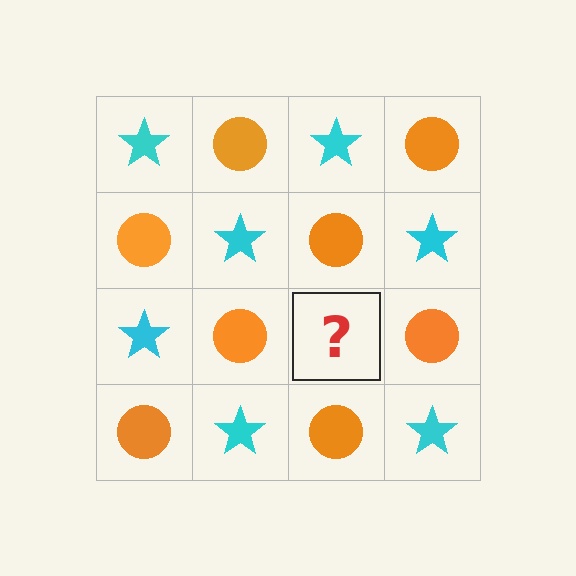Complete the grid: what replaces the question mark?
The question mark should be replaced with a cyan star.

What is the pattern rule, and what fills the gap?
The rule is that it alternates cyan star and orange circle in a checkerboard pattern. The gap should be filled with a cyan star.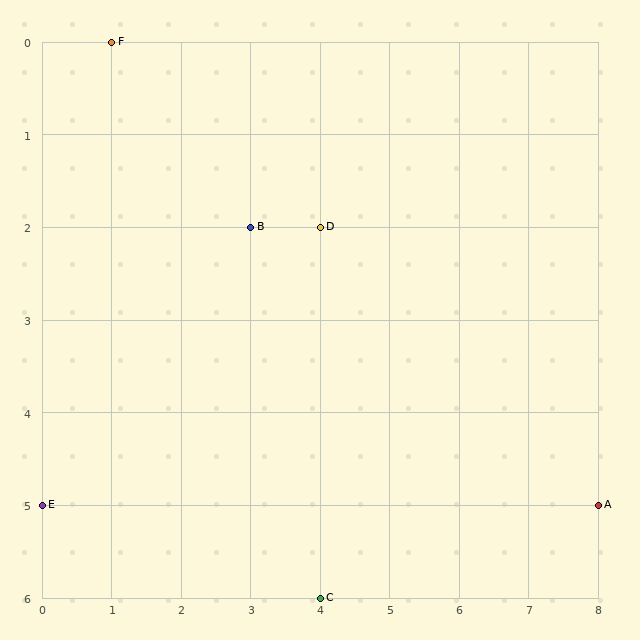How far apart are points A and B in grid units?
Points A and B are 5 columns and 3 rows apart (about 5.8 grid units diagonally).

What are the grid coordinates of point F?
Point F is at grid coordinates (1, 0).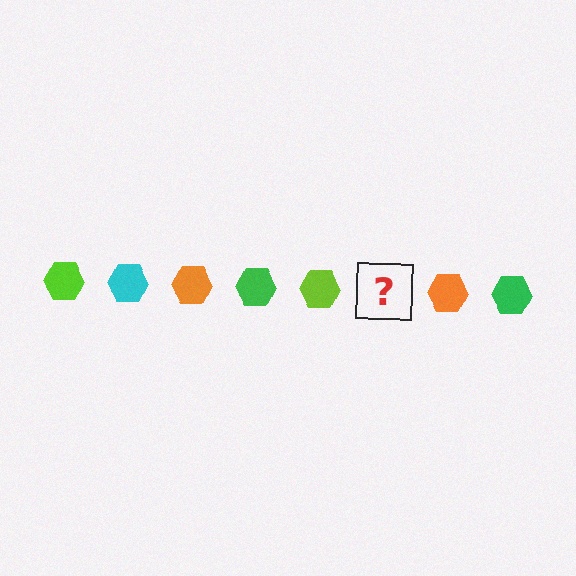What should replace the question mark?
The question mark should be replaced with a cyan hexagon.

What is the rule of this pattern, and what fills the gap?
The rule is that the pattern cycles through lime, cyan, orange, green hexagons. The gap should be filled with a cyan hexagon.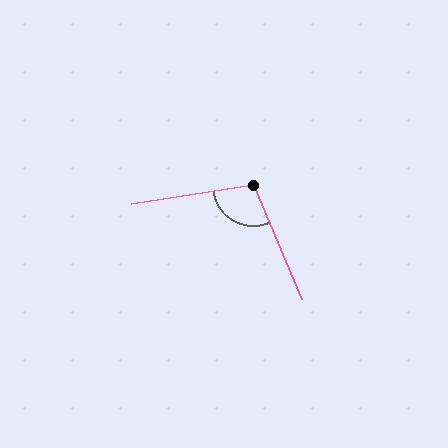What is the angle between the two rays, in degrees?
Approximately 104 degrees.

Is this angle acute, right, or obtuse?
It is obtuse.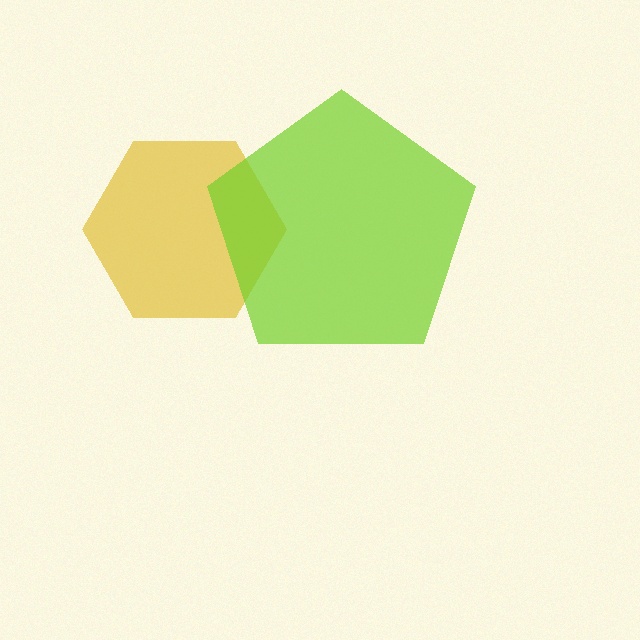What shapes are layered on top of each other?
The layered shapes are: a yellow hexagon, a lime pentagon.